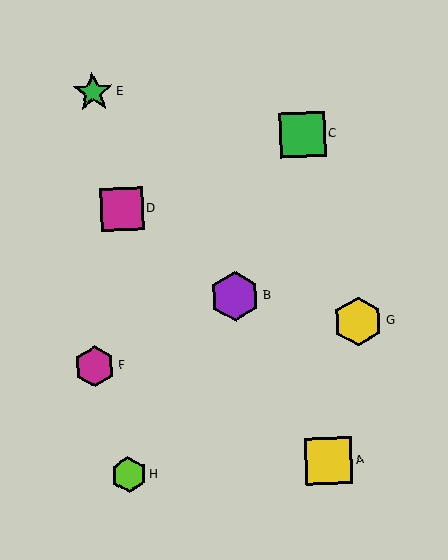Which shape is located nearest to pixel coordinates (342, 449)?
The yellow square (labeled A) at (329, 461) is nearest to that location.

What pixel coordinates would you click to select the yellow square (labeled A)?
Click at (329, 461) to select the yellow square A.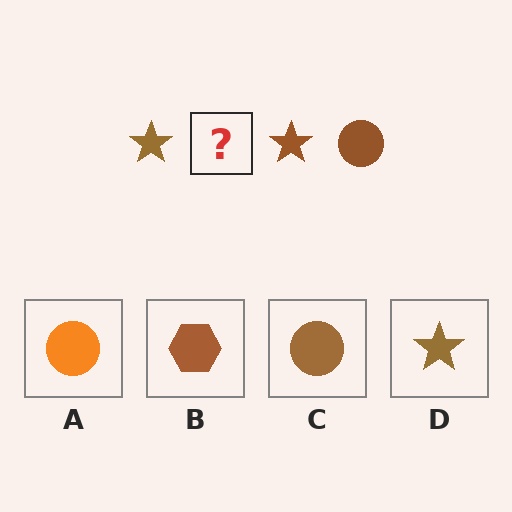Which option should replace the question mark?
Option C.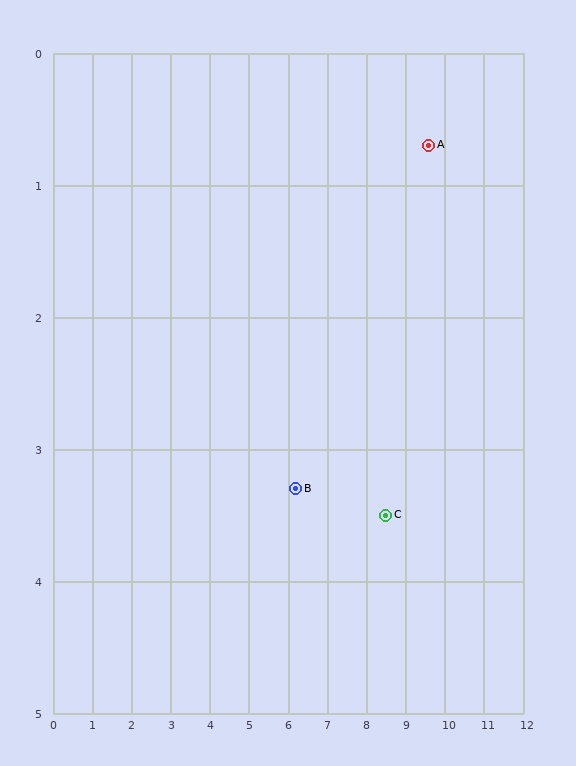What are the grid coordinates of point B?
Point B is at approximately (6.2, 3.3).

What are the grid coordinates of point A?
Point A is at approximately (9.6, 0.7).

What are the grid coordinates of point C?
Point C is at approximately (8.5, 3.5).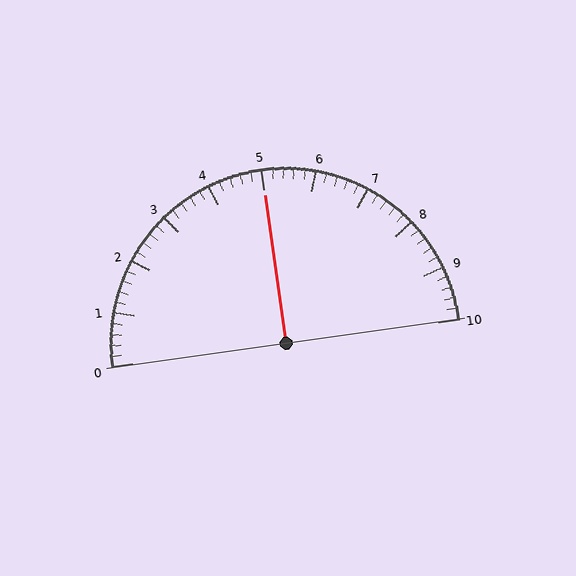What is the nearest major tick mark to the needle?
The nearest major tick mark is 5.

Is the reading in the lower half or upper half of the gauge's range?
The reading is in the upper half of the range (0 to 10).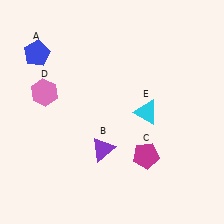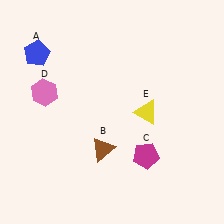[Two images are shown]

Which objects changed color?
B changed from purple to brown. E changed from cyan to yellow.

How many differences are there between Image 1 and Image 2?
There are 2 differences between the two images.